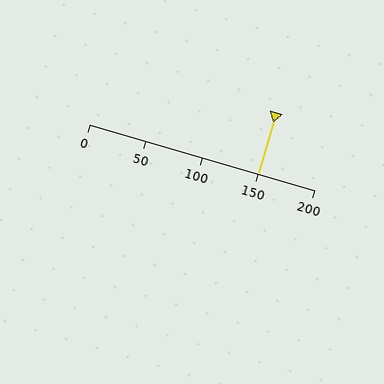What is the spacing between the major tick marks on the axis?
The major ticks are spaced 50 apart.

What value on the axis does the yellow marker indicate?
The marker indicates approximately 150.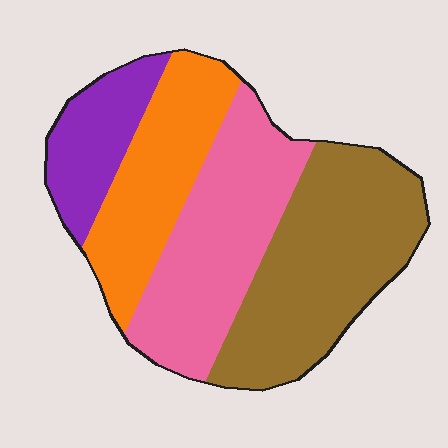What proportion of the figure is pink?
Pink takes up about one third (1/3) of the figure.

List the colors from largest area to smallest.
From largest to smallest: brown, pink, orange, purple.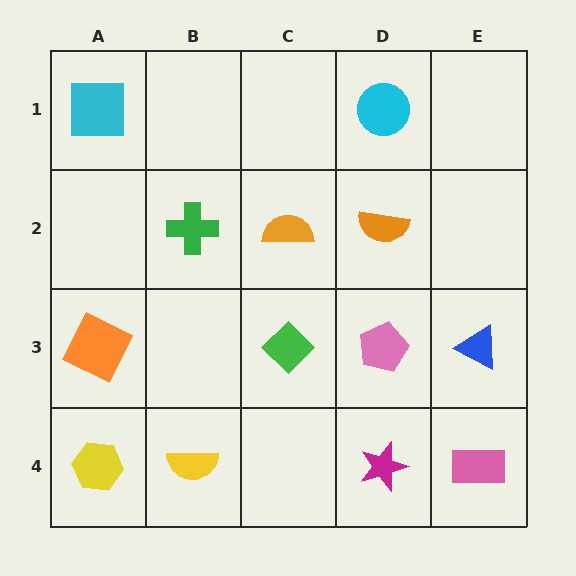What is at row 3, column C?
A green diamond.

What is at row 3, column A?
An orange square.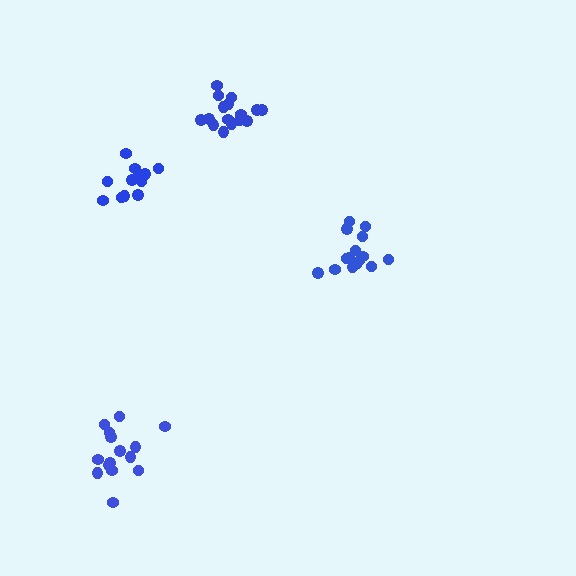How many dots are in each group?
Group 1: 15 dots, Group 2: 16 dots, Group 3: 13 dots, Group 4: 15 dots (59 total).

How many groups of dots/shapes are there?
There are 4 groups.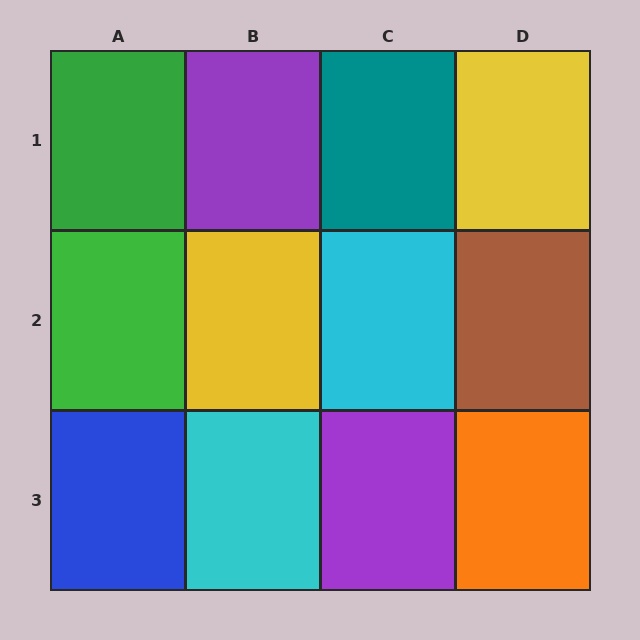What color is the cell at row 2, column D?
Brown.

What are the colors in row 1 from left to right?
Green, purple, teal, yellow.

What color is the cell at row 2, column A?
Green.